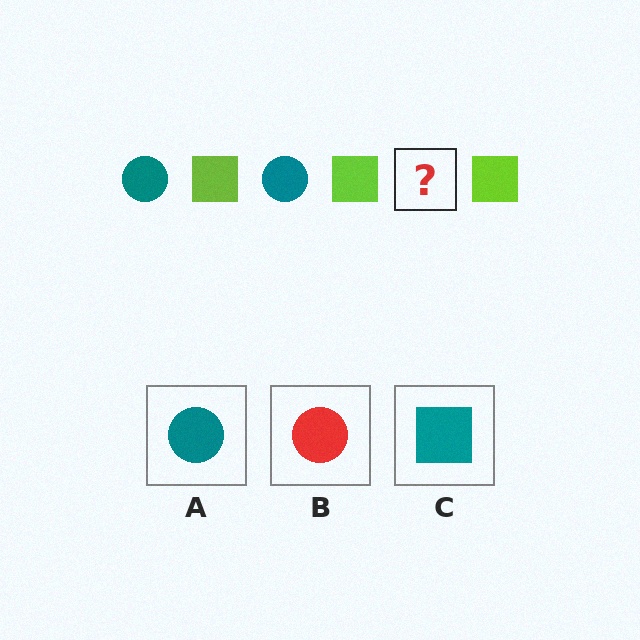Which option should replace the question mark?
Option A.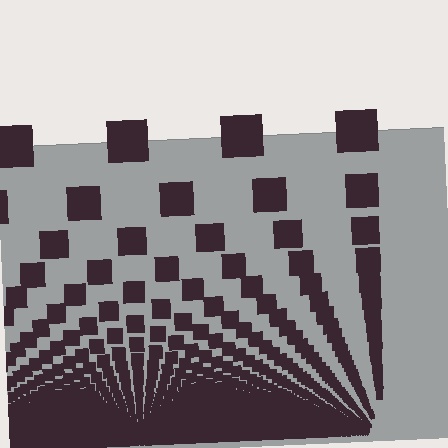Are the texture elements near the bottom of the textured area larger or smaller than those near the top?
Smaller. The gradient is inverted — elements near the bottom are smaller and denser.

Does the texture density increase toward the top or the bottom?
Density increases toward the bottom.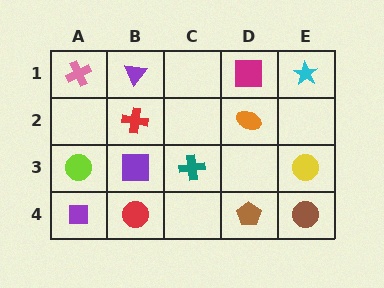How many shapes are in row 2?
2 shapes.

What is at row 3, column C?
A teal cross.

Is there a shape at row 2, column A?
No, that cell is empty.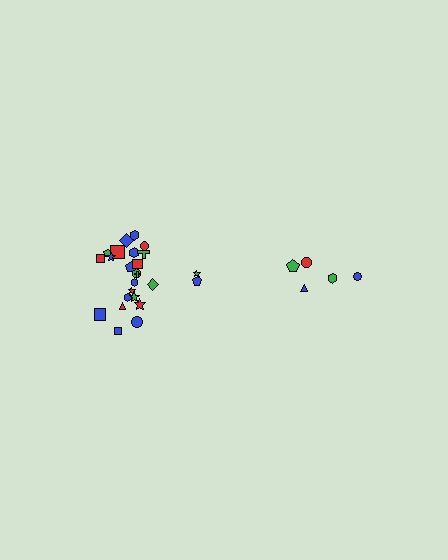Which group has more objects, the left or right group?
The left group.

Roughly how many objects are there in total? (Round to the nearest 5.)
Roughly 30 objects in total.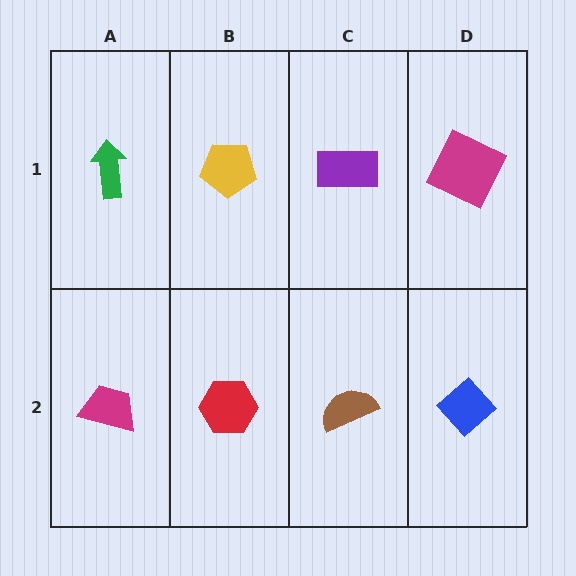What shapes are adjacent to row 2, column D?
A magenta square (row 1, column D), a brown semicircle (row 2, column C).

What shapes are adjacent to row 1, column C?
A brown semicircle (row 2, column C), a yellow pentagon (row 1, column B), a magenta square (row 1, column D).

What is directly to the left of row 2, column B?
A magenta trapezoid.